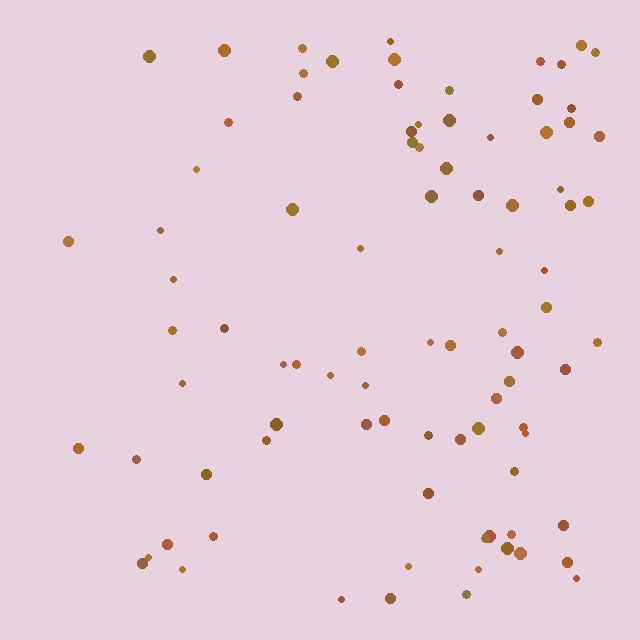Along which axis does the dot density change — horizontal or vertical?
Horizontal.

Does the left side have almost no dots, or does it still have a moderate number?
Still a moderate number, just noticeably fewer than the right.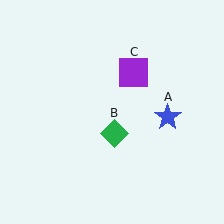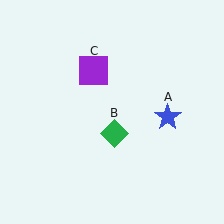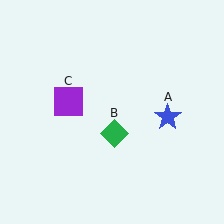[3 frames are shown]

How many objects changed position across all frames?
1 object changed position: purple square (object C).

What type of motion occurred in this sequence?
The purple square (object C) rotated counterclockwise around the center of the scene.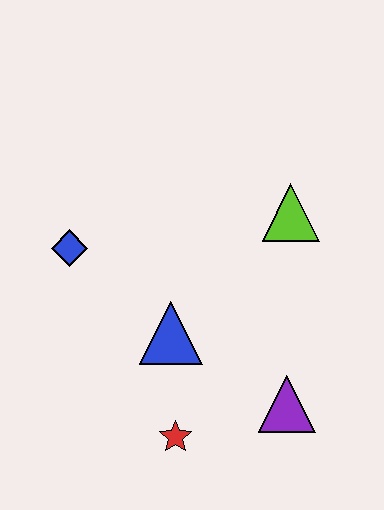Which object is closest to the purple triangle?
The red star is closest to the purple triangle.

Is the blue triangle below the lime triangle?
Yes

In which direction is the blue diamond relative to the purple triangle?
The blue diamond is to the left of the purple triangle.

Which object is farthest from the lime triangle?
The red star is farthest from the lime triangle.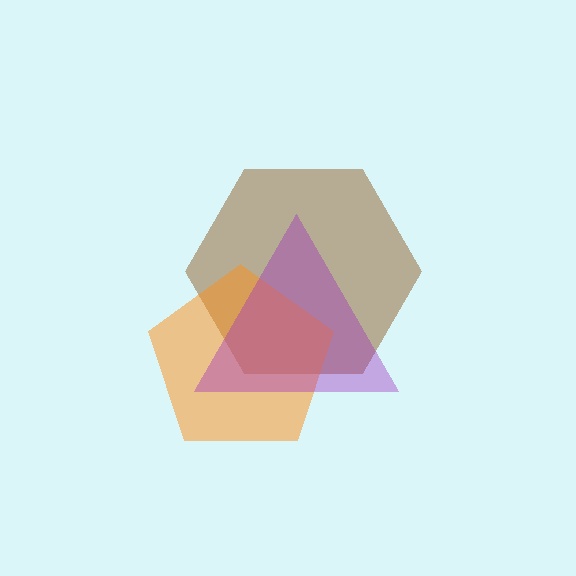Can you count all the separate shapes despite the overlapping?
Yes, there are 3 separate shapes.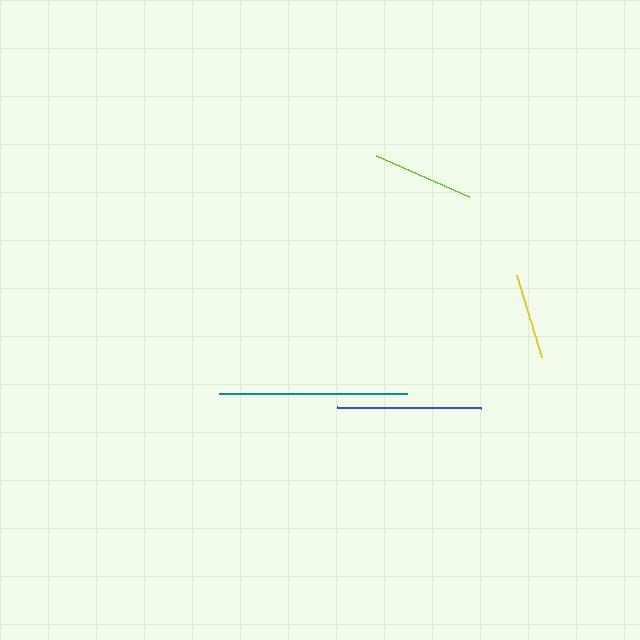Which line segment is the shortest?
The yellow line is the shortest at approximately 86 pixels.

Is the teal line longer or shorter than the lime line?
The teal line is longer than the lime line.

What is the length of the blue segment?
The blue segment is approximately 144 pixels long.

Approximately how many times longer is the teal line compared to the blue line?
The teal line is approximately 1.3 times the length of the blue line.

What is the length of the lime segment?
The lime segment is approximately 102 pixels long.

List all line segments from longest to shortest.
From longest to shortest: teal, blue, lime, yellow.